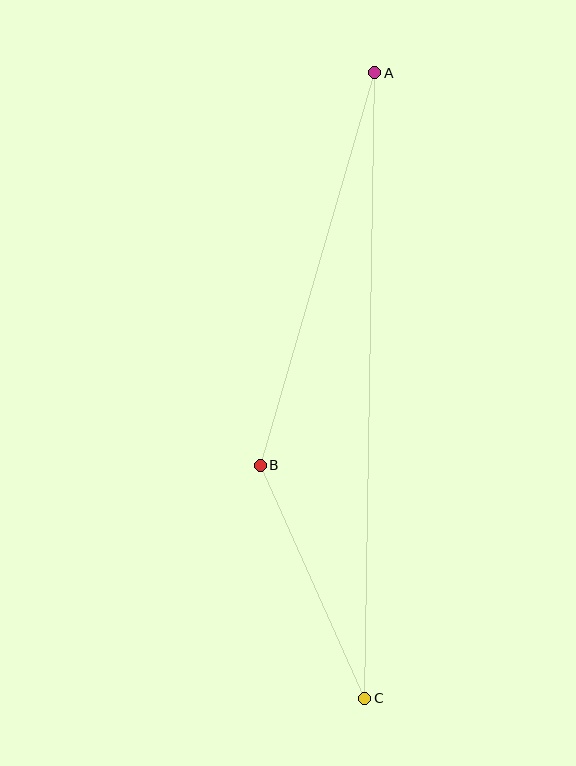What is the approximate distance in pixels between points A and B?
The distance between A and B is approximately 409 pixels.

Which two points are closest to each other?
Points B and C are closest to each other.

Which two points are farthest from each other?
Points A and C are farthest from each other.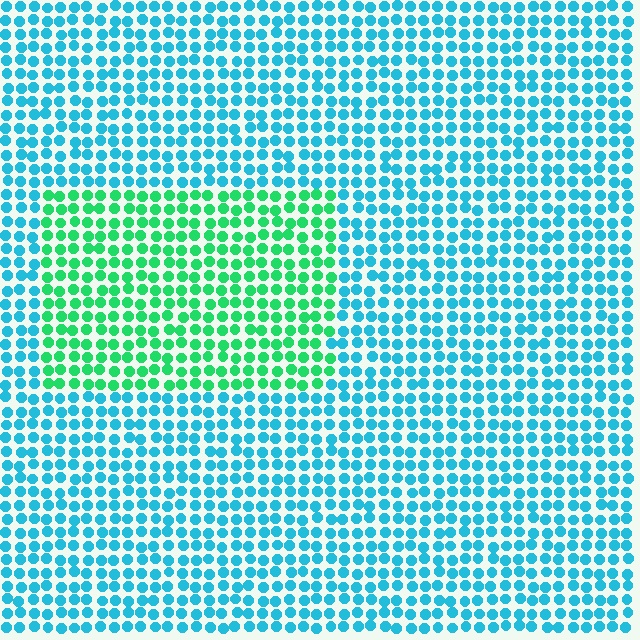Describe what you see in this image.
The image is filled with small cyan elements in a uniform arrangement. A rectangle-shaped region is visible where the elements are tinted to a slightly different hue, forming a subtle color boundary.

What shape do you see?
I see a rectangle.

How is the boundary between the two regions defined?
The boundary is defined purely by a slight shift in hue (about 47 degrees). Spacing, size, and orientation are identical on both sides.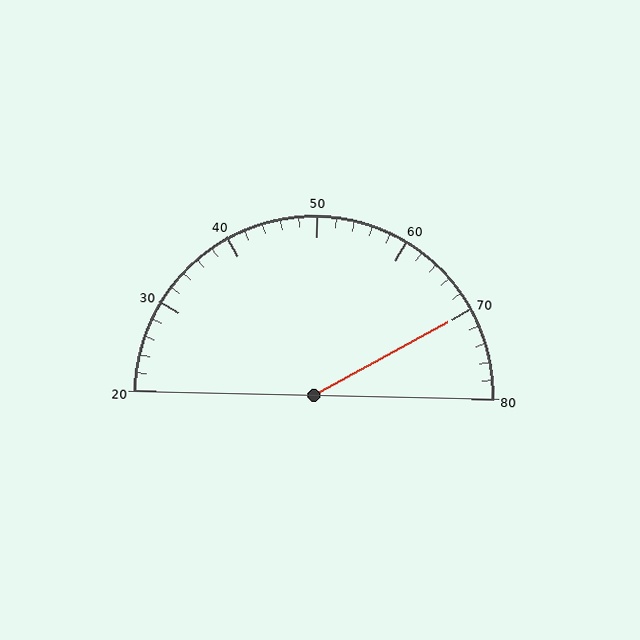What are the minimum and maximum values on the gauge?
The gauge ranges from 20 to 80.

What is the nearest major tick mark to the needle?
The nearest major tick mark is 70.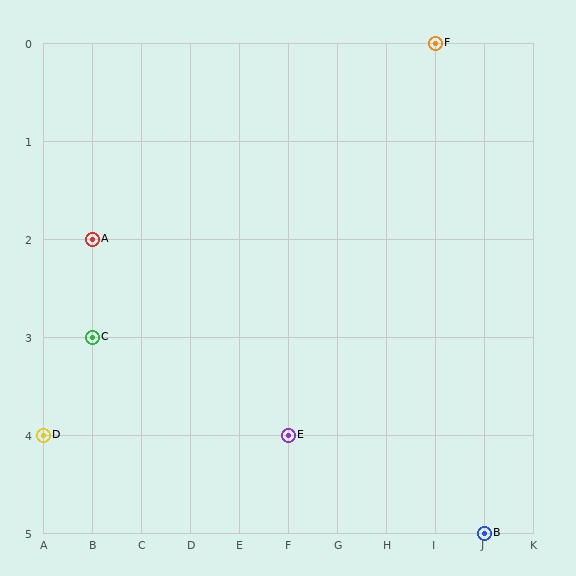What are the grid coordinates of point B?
Point B is at grid coordinates (J, 5).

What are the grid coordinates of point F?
Point F is at grid coordinates (I, 0).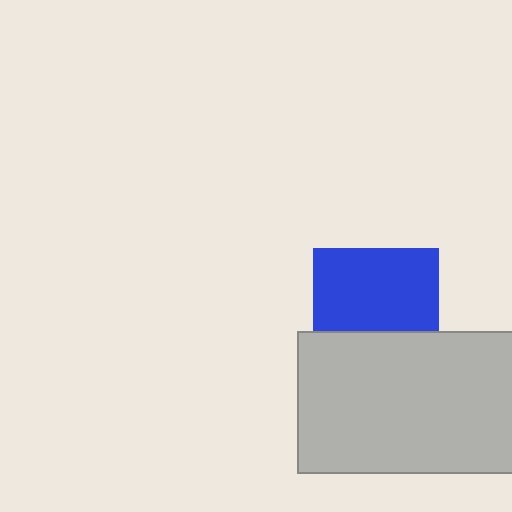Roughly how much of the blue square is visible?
Most of it is visible (roughly 67%).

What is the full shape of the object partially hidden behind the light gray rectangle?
The partially hidden object is a blue square.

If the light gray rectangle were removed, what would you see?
You would see the complete blue square.